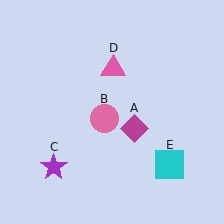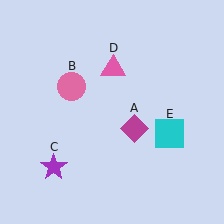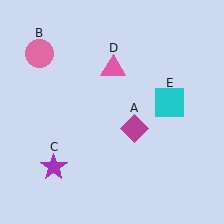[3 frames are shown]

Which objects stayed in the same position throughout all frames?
Magenta diamond (object A) and purple star (object C) and pink triangle (object D) remained stationary.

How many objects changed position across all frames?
2 objects changed position: pink circle (object B), cyan square (object E).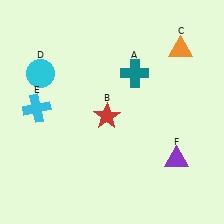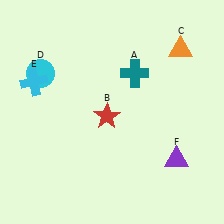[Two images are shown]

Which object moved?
The cyan cross (E) moved up.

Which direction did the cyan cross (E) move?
The cyan cross (E) moved up.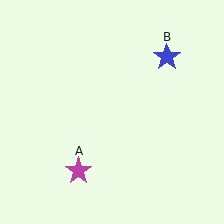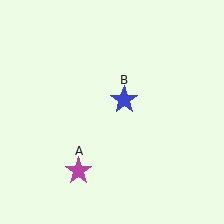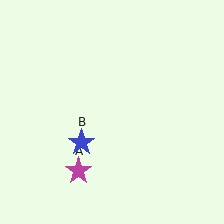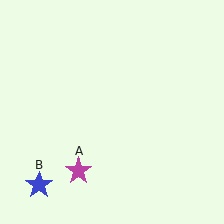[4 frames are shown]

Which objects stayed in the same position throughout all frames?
Magenta star (object A) remained stationary.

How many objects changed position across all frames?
1 object changed position: blue star (object B).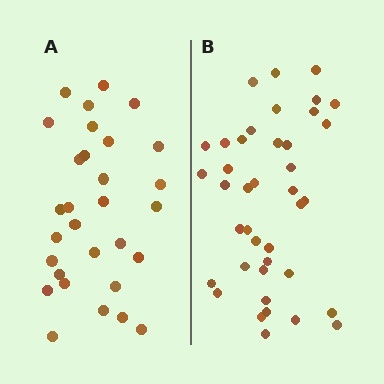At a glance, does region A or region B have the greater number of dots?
Region B (the right region) has more dots.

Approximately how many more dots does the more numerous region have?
Region B has roughly 10 or so more dots than region A.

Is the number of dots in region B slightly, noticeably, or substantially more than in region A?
Region B has noticeably more, but not dramatically so. The ratio is roughly 1.3 to 1.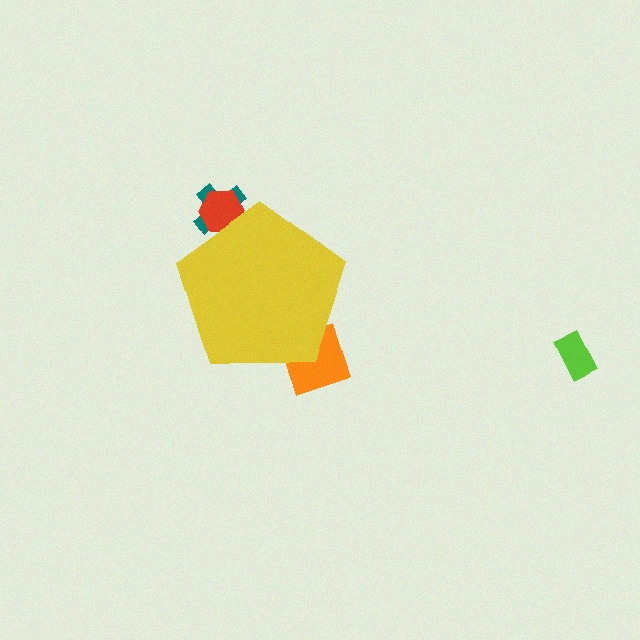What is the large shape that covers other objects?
A yellow pentagon.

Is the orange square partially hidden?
Yes, the orange square is partially hidden behind the yellow pentagon.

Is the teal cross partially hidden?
Yes, the teal cross is partially hidden behind the yellow pentagon.